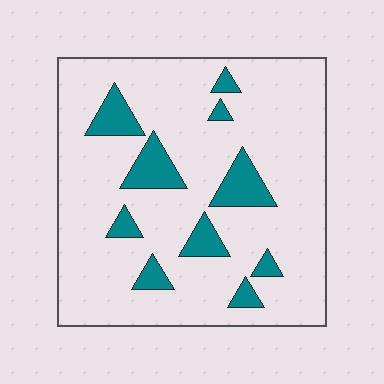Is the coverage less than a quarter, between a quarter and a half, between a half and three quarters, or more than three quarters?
Less than a quarter.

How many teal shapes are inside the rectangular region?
10.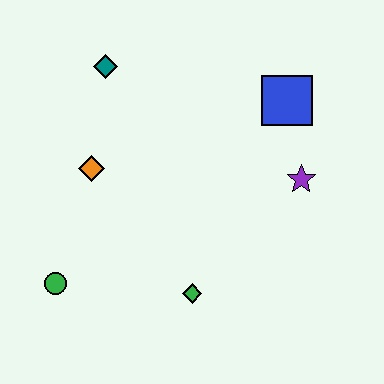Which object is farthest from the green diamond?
The teal diamond is farthest from the green diamond.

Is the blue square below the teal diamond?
Yes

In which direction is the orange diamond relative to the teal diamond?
The orange diamond is below the teal diamond.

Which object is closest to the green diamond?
The green circle is closest to the green diamond.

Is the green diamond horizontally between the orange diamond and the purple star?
Yes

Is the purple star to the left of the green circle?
No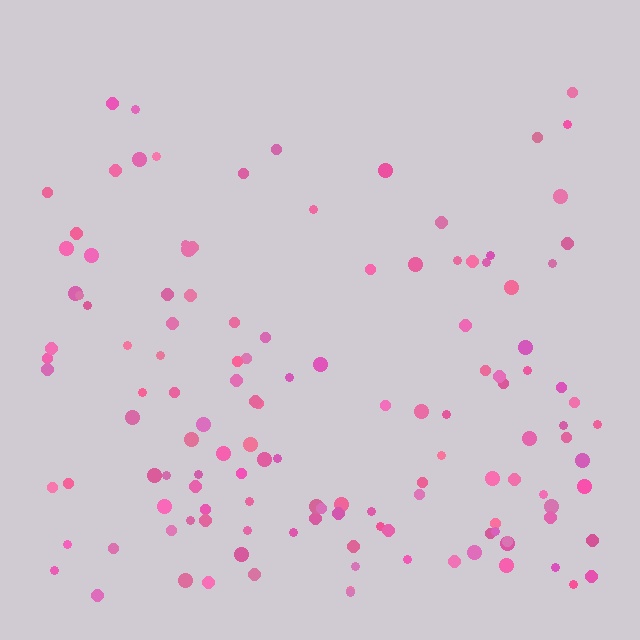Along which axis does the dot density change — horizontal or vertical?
Vertical.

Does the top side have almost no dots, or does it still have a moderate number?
Still a moderate number, just noticeably fewer than the bottom.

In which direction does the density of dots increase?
From top to bottom, with the bottom side densest.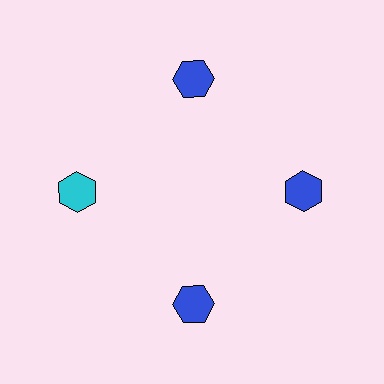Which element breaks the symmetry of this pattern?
The cyan hexagon at roughly the 9 o'clock position breaks the symmetry. All other shapes are blue hexagons.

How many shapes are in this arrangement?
There are 4 shapes arranged in a ring pattern.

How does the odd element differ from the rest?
It has a different color: cyan instead of blue.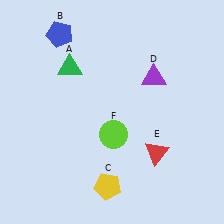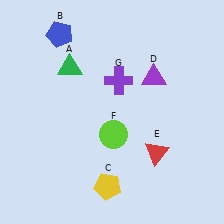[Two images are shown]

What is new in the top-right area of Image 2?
A purple cross (G) was added in the top-right area of Image 2.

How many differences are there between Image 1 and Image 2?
There is 1 difference between the two images.